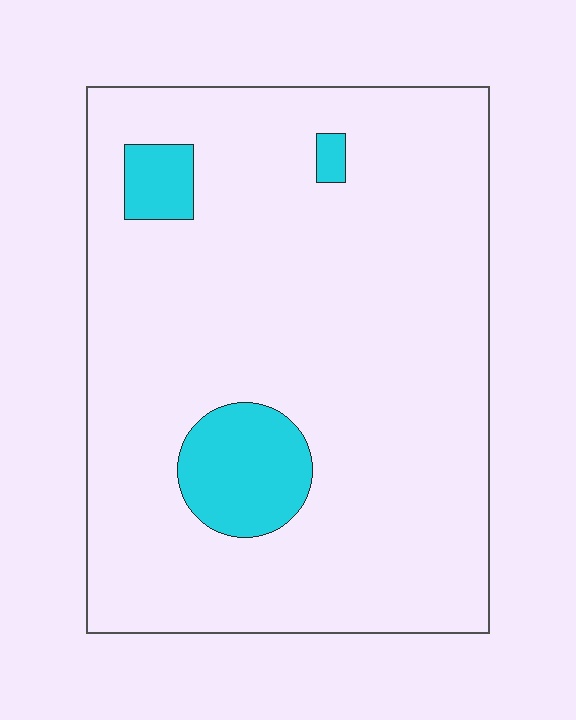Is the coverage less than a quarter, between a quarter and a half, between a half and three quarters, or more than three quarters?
Less than a quarter.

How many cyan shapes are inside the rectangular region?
3.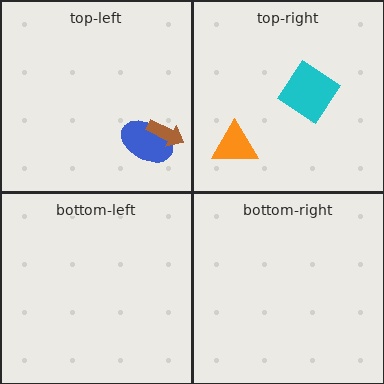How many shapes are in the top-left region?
2.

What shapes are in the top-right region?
The orange triangle, the cyan diamond.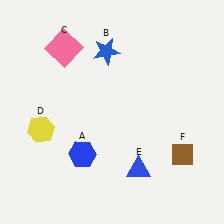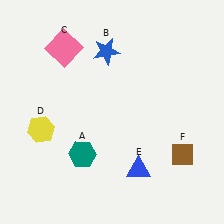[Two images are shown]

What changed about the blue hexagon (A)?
In Image 1, A is blue. In Image 2, it changed to teal.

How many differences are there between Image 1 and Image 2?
There is 1 difference between the two images.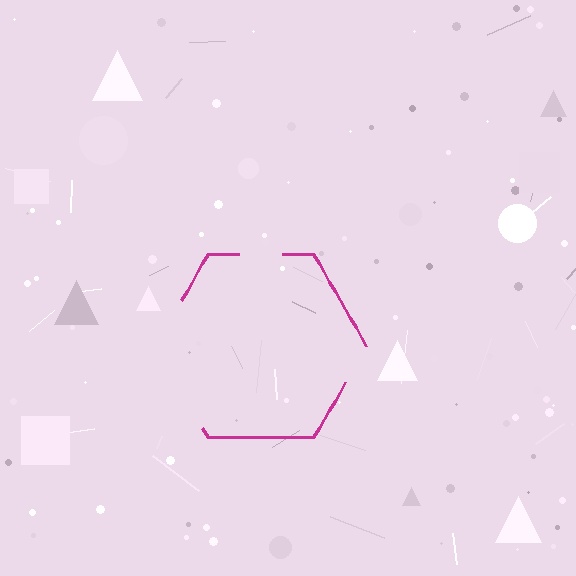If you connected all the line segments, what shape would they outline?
They would outline a hexagon.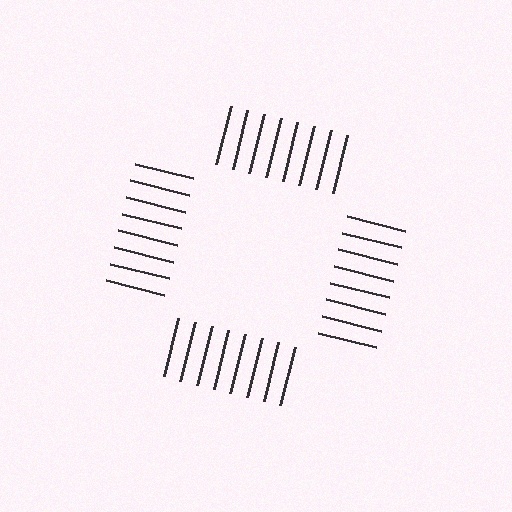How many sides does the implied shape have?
4 sides — the line-ends trace a square.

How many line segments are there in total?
32 — 8 along each of the 4 edges.